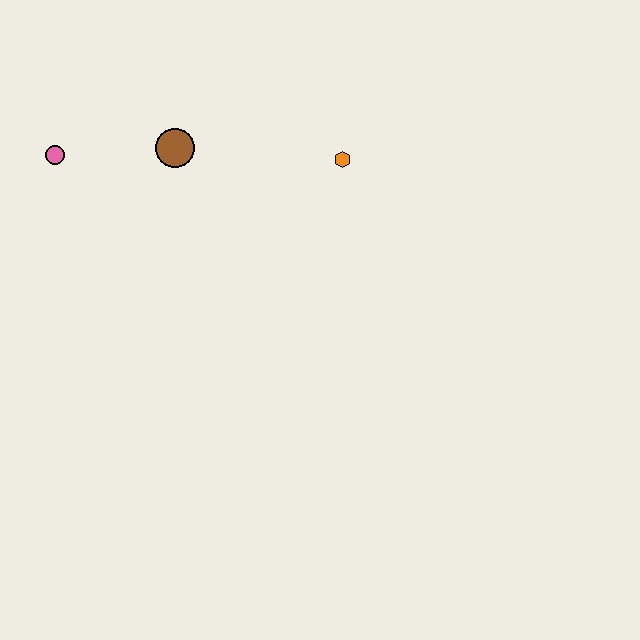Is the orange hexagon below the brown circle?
Yes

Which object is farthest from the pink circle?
The orange hexagon is farthest from the pink circle.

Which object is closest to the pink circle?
The brown circle is closest to the pink circle.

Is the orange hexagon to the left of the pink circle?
No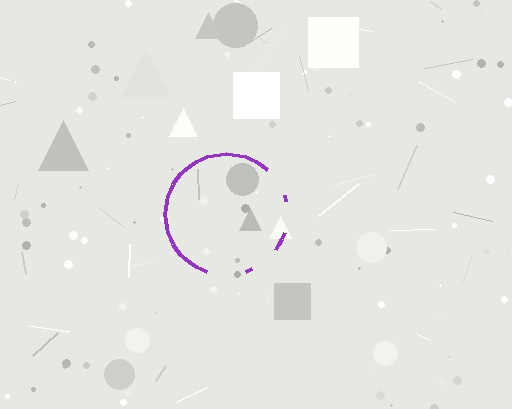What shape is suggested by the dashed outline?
The dashed outline suggests a circle.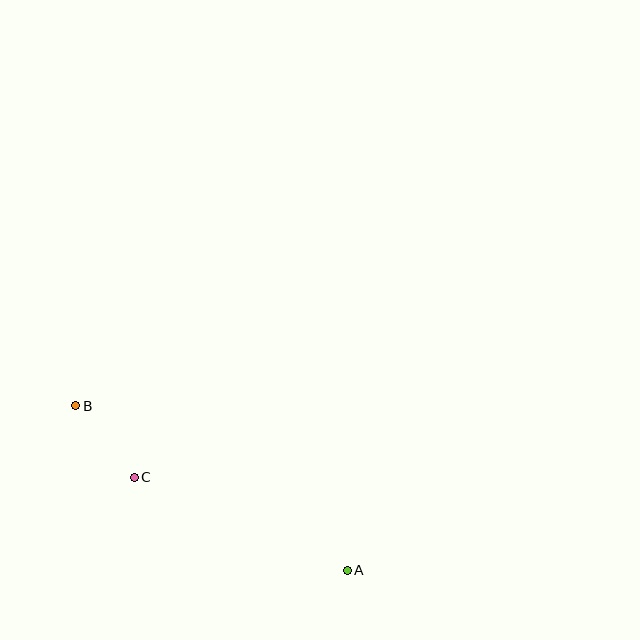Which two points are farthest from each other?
Points A and B are farthest from each other.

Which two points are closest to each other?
Points B and C are closest to each other.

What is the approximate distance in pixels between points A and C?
The distance between A and C is approximately 233 pixels.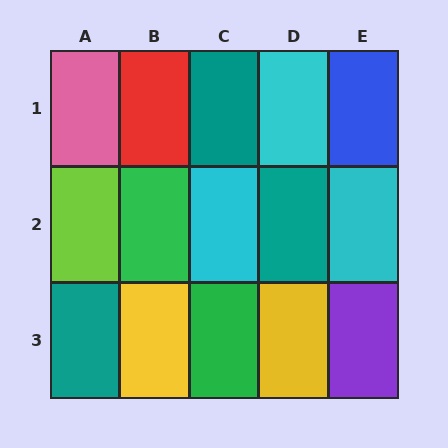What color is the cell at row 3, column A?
Teal.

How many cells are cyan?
3 cells are cyan.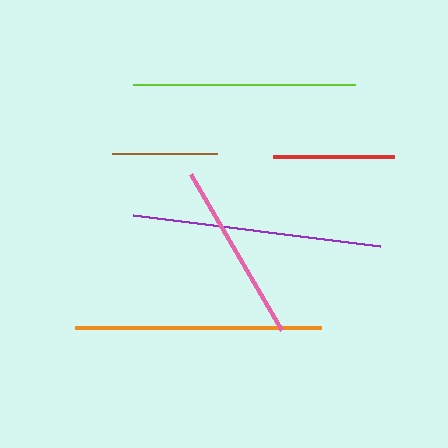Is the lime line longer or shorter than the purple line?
The purple line is longer than the lime line.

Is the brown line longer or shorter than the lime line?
The lime line is longer than the brown line.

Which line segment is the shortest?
The brown line is the shortest at approximately 105 pixels.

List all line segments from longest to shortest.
From longest to shortest: purple, orange, lime, pink, red, brown.